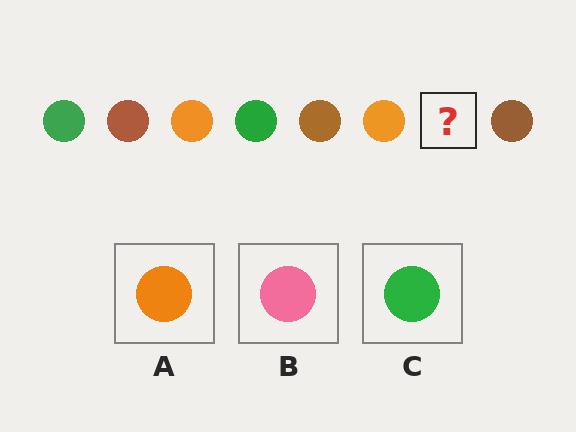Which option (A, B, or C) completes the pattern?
C.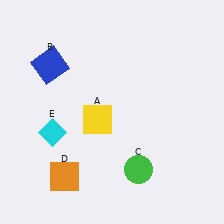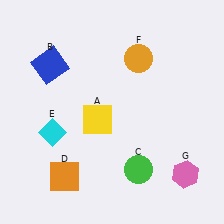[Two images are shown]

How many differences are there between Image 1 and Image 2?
There are 2 differences between the two images.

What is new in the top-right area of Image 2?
An orange circle (F) was added in the top-right area of Image 2.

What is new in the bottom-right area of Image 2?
A pink hexagon (G) was added in the bottom-right area of Image 2.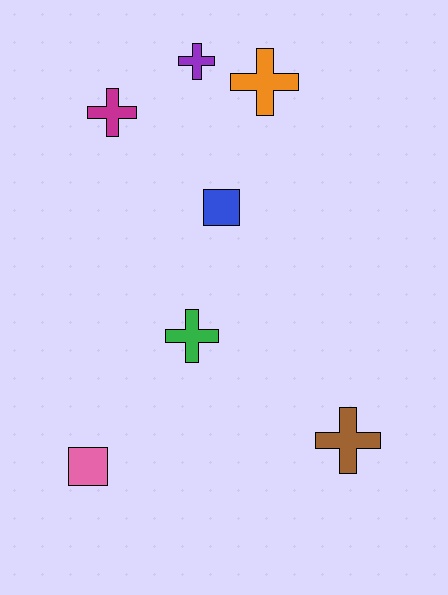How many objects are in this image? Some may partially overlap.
There are 7 objects.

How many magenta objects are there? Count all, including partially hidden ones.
There is 1 magenta object.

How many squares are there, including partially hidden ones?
There are 2 squares.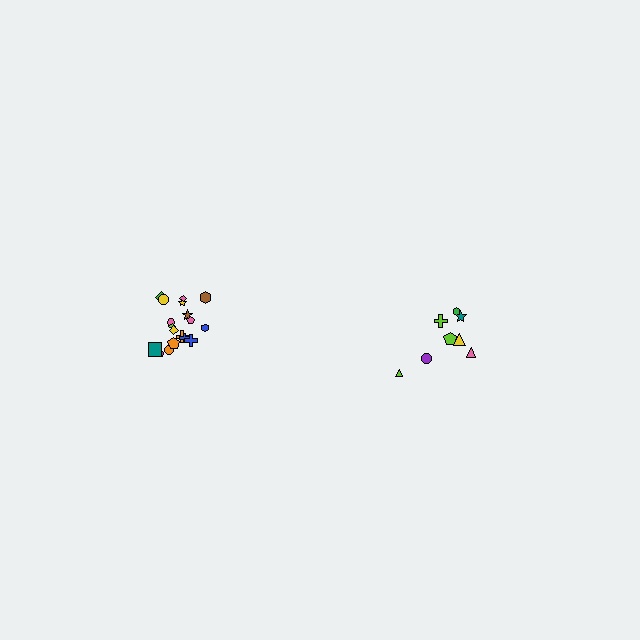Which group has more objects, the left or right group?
The left group.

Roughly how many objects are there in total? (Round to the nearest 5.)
Roughly 25 objects in total.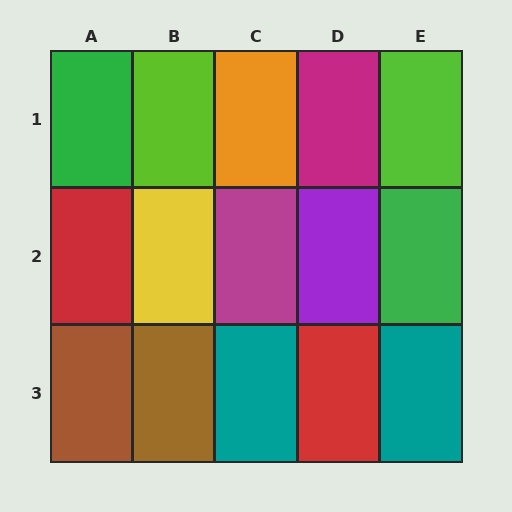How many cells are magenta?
2 cells are magenta.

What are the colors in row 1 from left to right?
Green, lime, orange, magenta, lime.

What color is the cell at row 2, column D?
Purple.